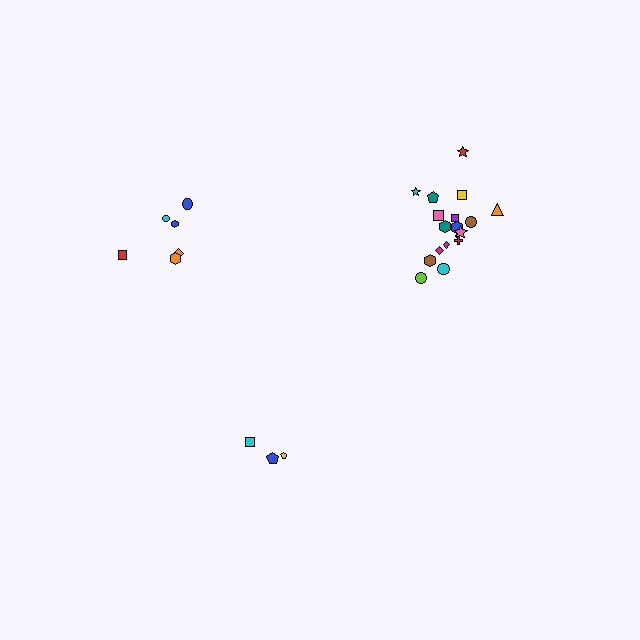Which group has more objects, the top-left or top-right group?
The top-right group.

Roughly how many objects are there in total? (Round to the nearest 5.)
Roughly 25 objects in total.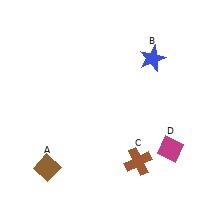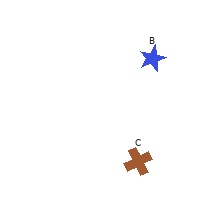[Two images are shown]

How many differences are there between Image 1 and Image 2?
There are 2 differences between the two images.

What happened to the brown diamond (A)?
The brown diamond (A) was removed in Image 2. It was in the bottom-left area of Image 1.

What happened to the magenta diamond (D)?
The magenta diamond (D) was removed in Image 2. It was in the bottom-right area of Image 1.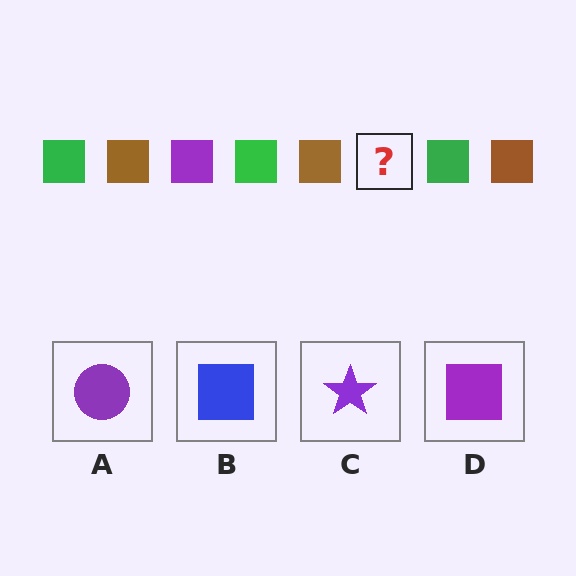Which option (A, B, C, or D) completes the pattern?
D.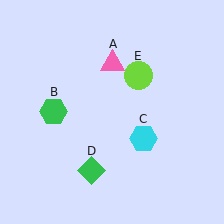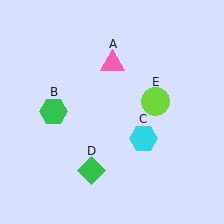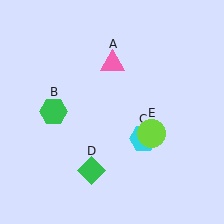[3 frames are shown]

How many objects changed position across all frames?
1 object changed position: lime circle (object E).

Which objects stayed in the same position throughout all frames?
Pink triangle (object A) and green hexagon (object B) and cyan hexagon (object C) and green diamond (object D) remained stationary.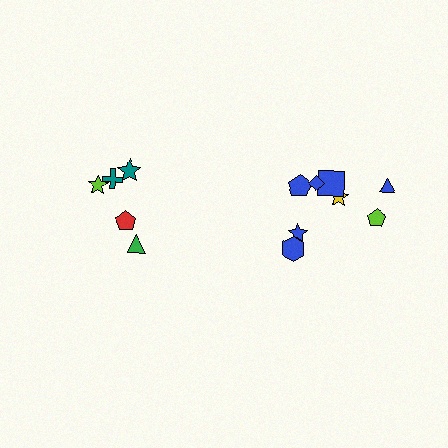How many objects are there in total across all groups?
There are 13 objects.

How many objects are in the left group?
There are 5 objects.